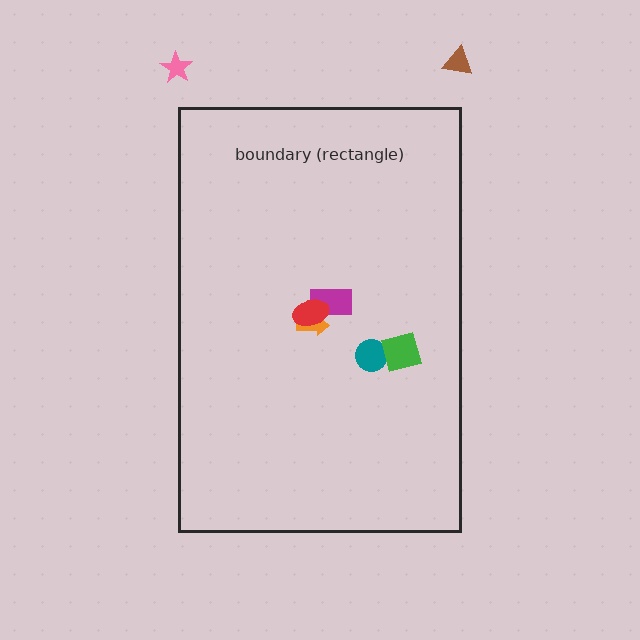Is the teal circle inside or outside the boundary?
Inside.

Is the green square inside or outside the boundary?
Inside.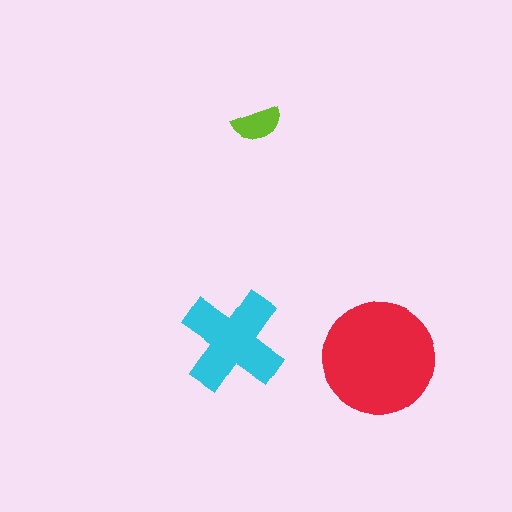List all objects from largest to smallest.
The red circle, the cyan cross, the lime semicircle.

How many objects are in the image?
There are 3 objects in the image.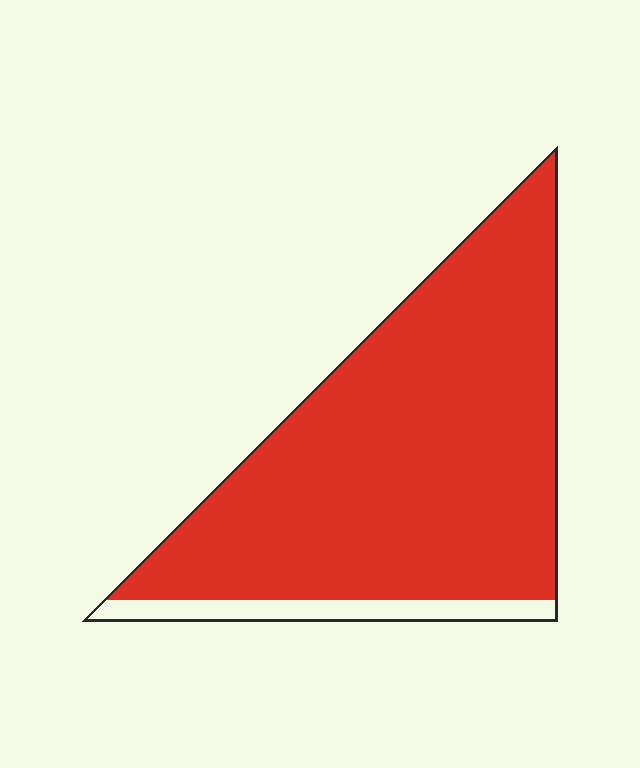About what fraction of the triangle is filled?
About nine tenths (9/10).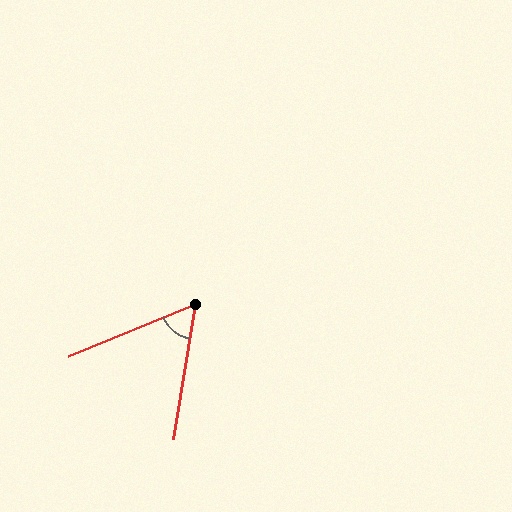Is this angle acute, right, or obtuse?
It is acute.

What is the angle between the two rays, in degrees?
Approximately 59 degrees.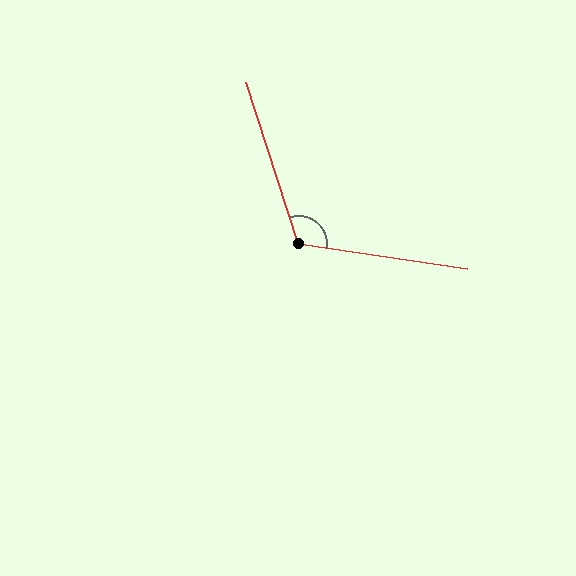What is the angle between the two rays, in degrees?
Approximately 116 degrees.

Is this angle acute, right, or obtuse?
It is obtuse.